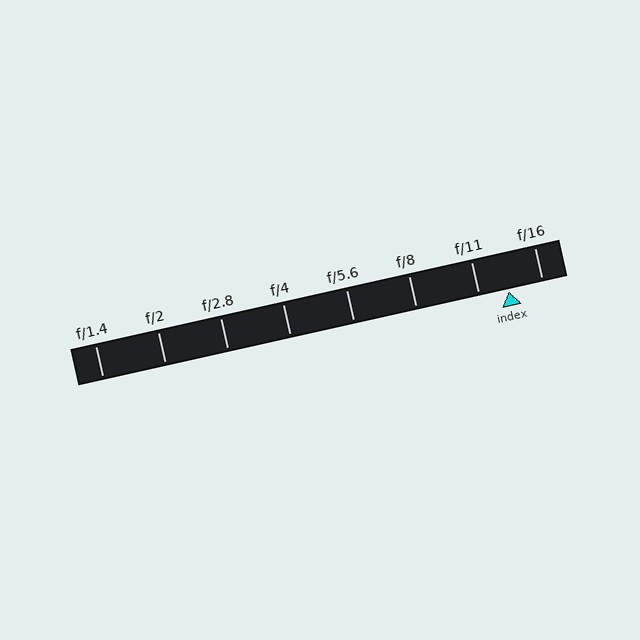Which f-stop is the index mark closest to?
The index mark is closest to f/11.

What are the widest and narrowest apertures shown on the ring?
The widest aperture shown is f/1.4 and the narrowest is f/16.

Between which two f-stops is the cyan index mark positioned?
The index mark is between f/11 and f/16.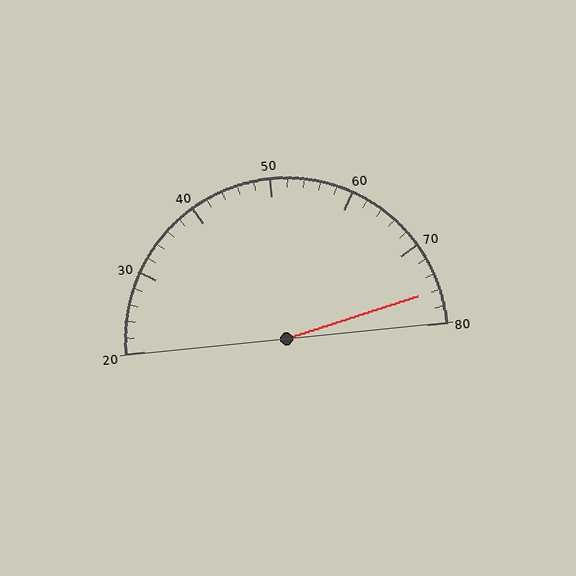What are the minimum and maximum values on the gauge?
The gauge ranges from 20 to 80.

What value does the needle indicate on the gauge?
The needle indicates approximately 76.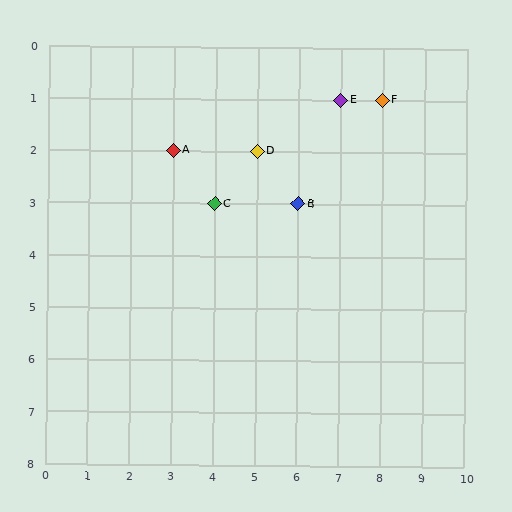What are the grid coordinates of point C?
Point C is at grid coordinates (4, 3).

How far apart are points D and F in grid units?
Points D and F are 3 columns and 1 row apart (about 3.2 grid units diagonally).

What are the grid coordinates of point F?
Point F is at grid coordinates (8, 1).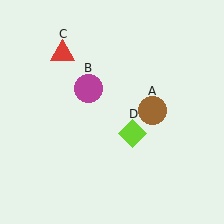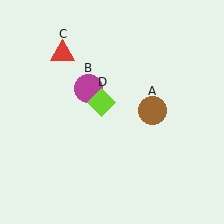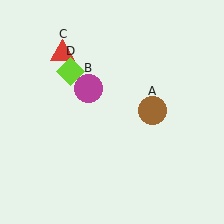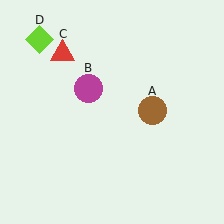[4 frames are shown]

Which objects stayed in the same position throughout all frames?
Brown circle (object A) and magenta circle (object B) and red triangle (object C) remained stationary.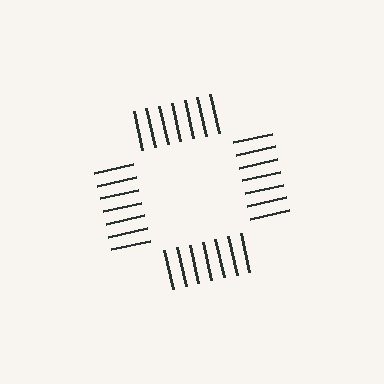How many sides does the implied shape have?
4 sides — the line-ends trace a square.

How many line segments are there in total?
28 — 7 along each of the 4 edges.